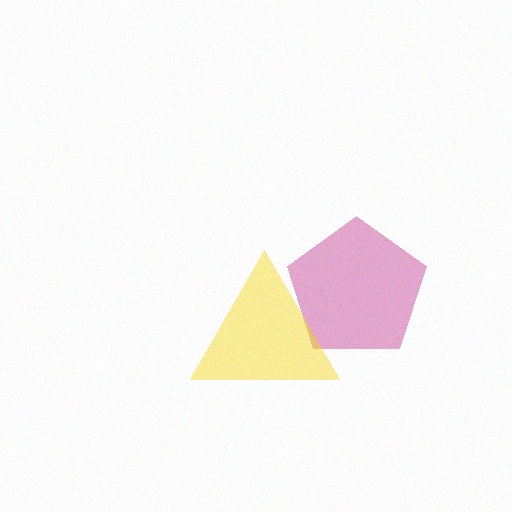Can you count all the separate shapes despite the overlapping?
Yes, there are 2 separate shapes.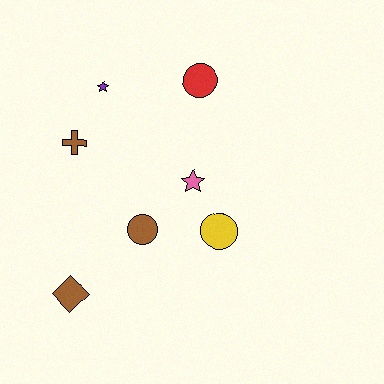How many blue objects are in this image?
There are no blue objects.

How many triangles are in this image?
There are no triangles.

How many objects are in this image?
There are 7 objects.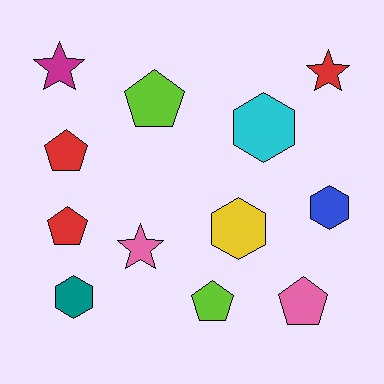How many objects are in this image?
There are 12 objects.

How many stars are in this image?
There are 3 stars.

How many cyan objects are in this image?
There is 1 cyan object.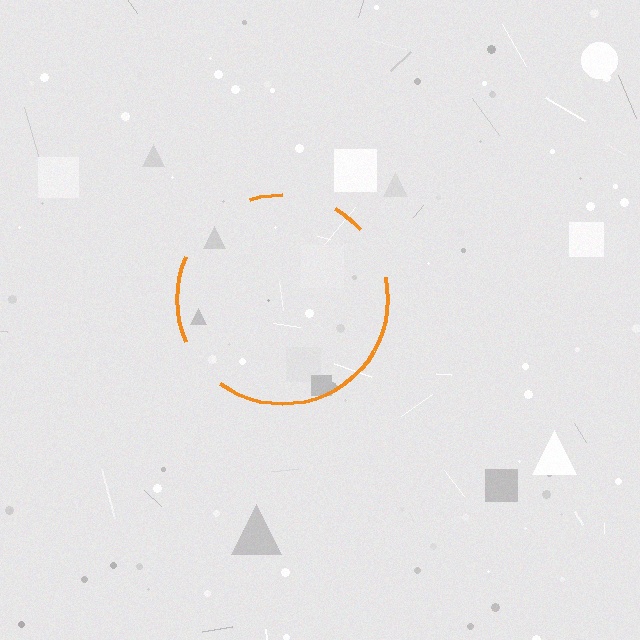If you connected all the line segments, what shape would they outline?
They would outline a circle.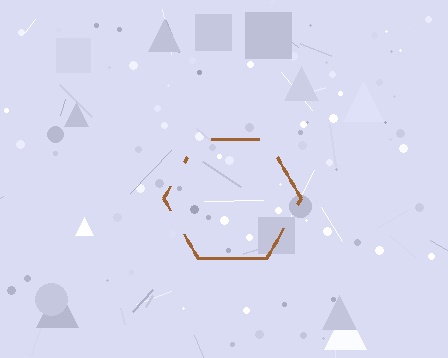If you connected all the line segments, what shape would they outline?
They would outline a hexagon.